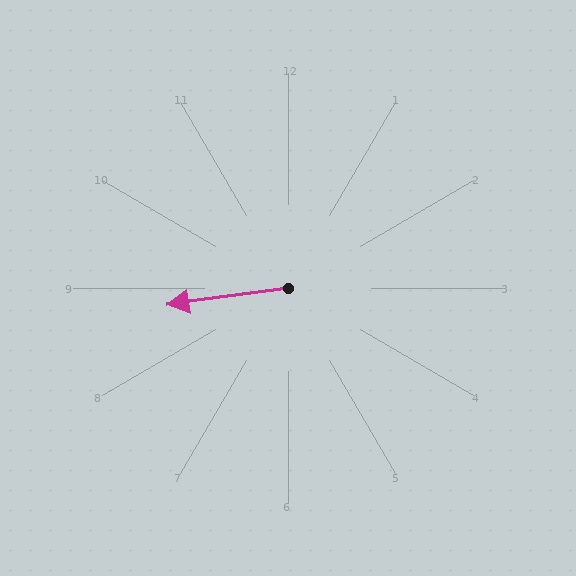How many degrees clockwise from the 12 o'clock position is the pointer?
Approximately 262 degrees.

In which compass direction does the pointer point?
West.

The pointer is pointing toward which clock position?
Roughly 9 o'clock.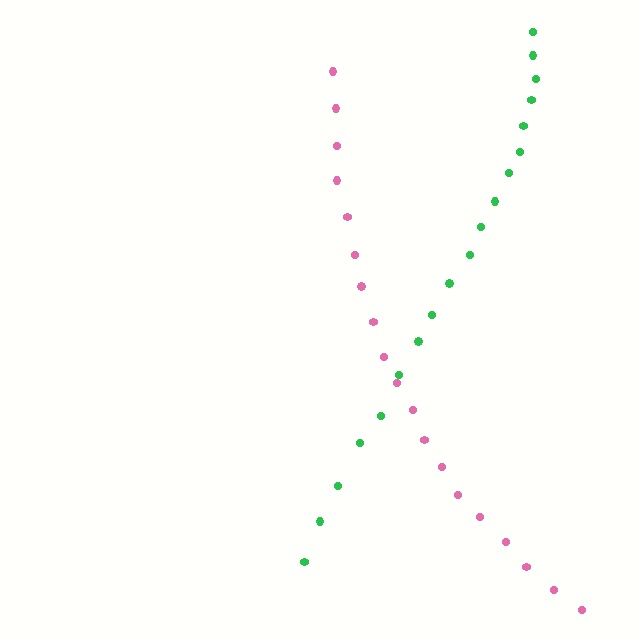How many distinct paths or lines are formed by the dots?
There are 2 distinct paths.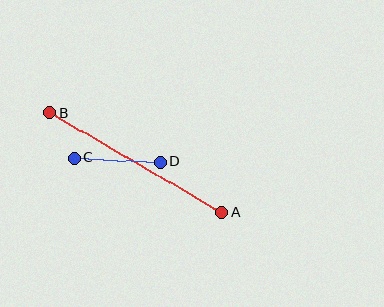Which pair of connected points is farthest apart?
Points A and B are farthest apart.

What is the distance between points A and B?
The distance is approximately 199 pixels.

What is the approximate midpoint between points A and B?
The midpoint is at approximately (136, 163) pixels.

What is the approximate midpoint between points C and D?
The midpoint is at approximately (117, 160) pixels.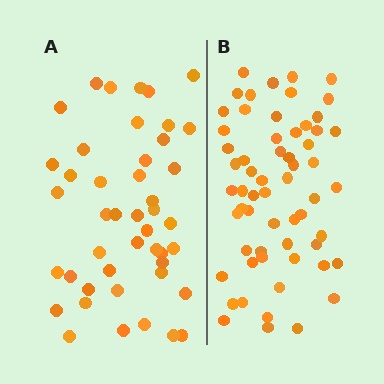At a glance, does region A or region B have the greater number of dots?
Region B (the right region) has more dots.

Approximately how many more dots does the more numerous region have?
Region B has approximately 15 more dots than region A.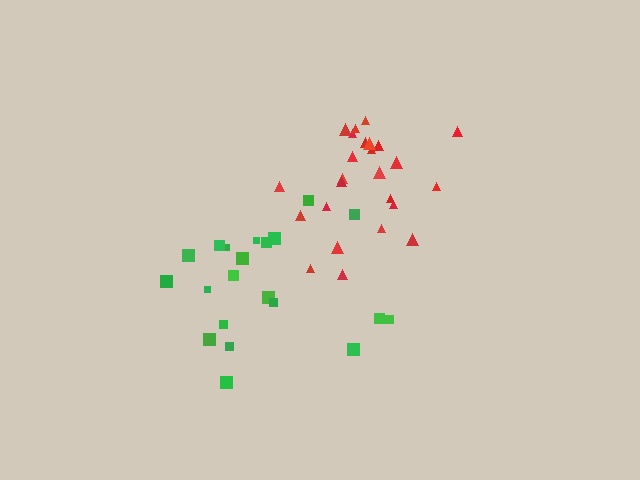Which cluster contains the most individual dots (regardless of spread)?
Red (25).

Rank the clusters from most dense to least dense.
red, green.